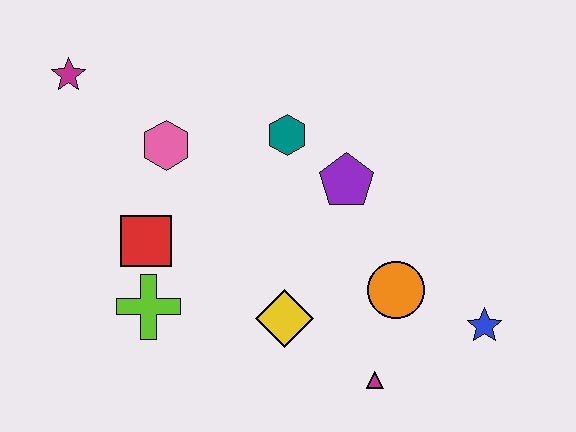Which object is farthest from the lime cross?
The blue star is farthest from the lime cross.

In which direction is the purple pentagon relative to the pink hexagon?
The purple pentagon is to the right of the pink hexagon.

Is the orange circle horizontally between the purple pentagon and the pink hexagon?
No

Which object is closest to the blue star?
The orange circle is closest to the blue star.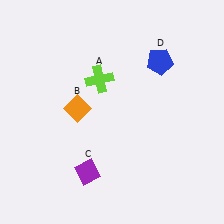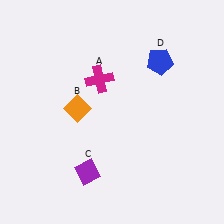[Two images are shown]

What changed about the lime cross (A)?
In Image 1, A is lime. In Image 2, it changed to magenta.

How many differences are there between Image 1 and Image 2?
There is 1 difference between the two images.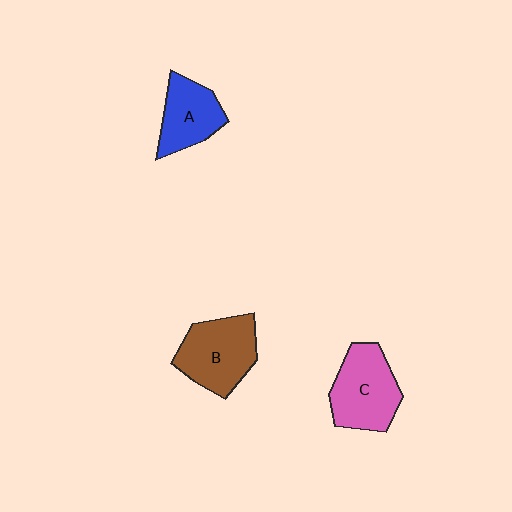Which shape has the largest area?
Shape B (brown).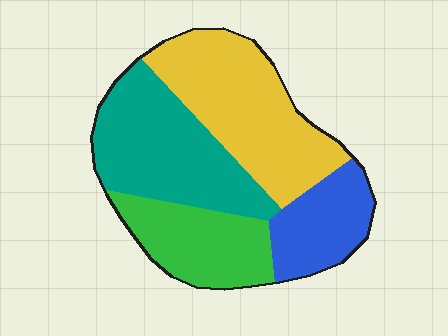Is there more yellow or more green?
Yellow.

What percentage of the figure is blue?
Blue takes up about one sixth (1/6) of the figure.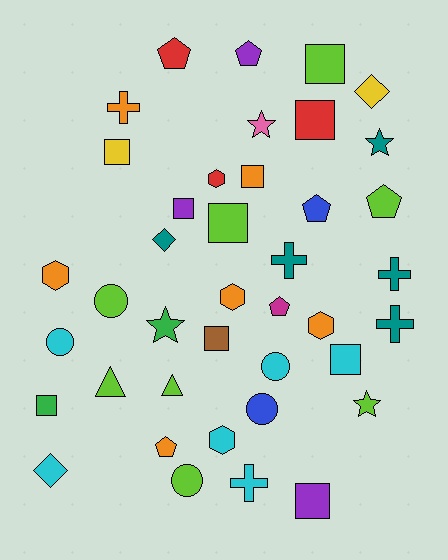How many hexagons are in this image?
There are 5 hexagons.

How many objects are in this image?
There are 40 objects.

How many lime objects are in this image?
There are 8 lime objects.